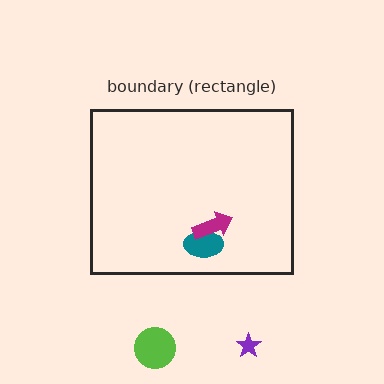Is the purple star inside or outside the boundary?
Outside.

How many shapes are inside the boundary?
2 inside, 2 outside.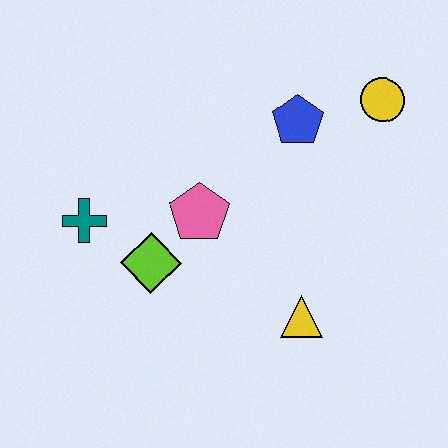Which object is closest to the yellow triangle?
The pink pentagon is closest to the yellow triangle.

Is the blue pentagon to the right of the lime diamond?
Yes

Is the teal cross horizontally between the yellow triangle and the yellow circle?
No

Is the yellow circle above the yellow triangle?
Yes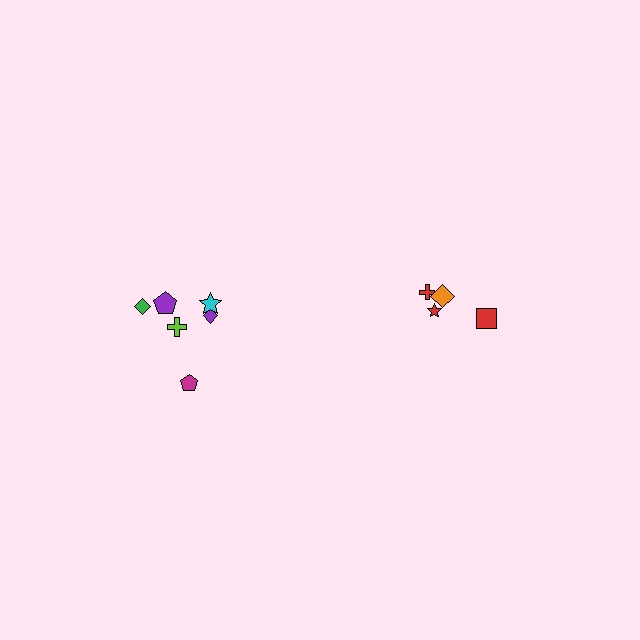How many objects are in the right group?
There are 4 objects.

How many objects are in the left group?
There are 6 objects.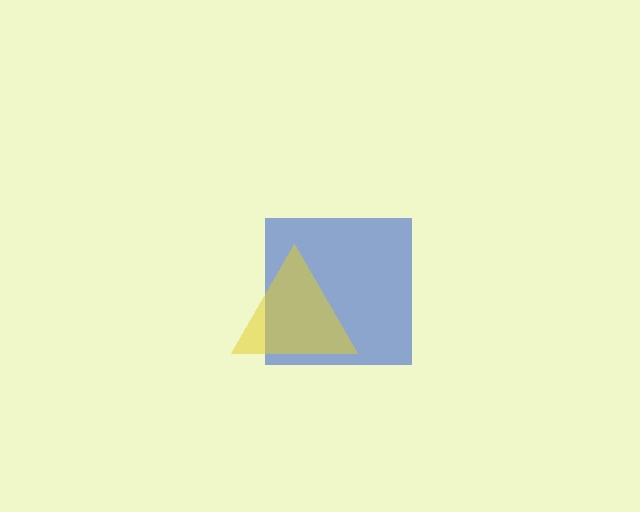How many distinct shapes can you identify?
There are 2 distinct shapes: a blue square, a yellow triangle.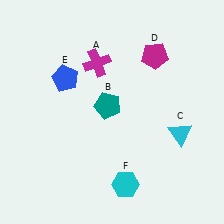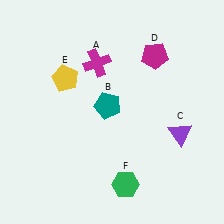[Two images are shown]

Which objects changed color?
C changed from cyan to purple. E changed from blue to yellow. F changed from cyan to green.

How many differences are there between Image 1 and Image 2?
There are 3 differences between the two images.